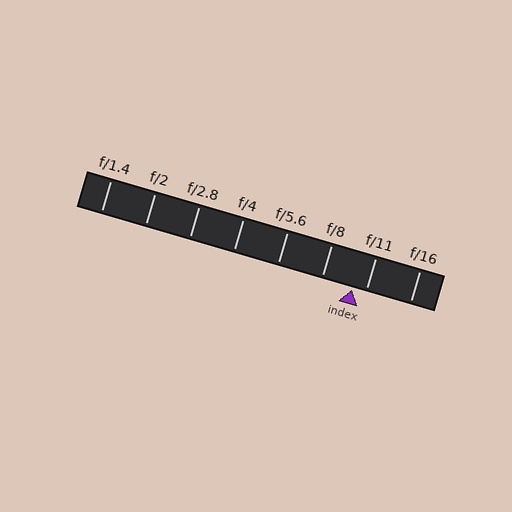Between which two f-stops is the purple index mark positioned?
The index mark is between f/8 and f/11.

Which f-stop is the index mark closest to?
The index mark is closest to f/11.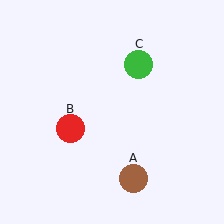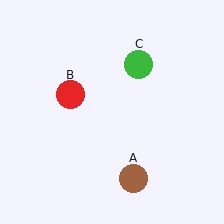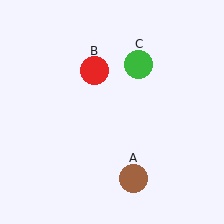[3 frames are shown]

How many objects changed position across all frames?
1 object changed position: red circle (object B).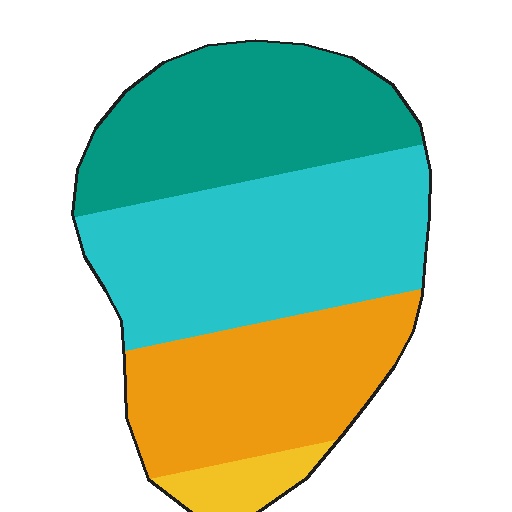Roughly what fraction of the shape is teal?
Teal takes up about one third (1/3) of the shape.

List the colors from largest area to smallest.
From largest to smallest: cyan, teal, orange, yellow.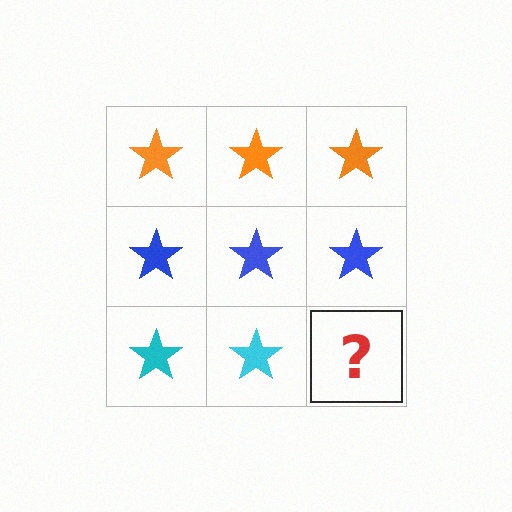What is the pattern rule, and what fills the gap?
The rule is that each row has a consistent color. The gap should be filled with a cyan star.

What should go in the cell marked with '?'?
The missing cell should contain a cyan star.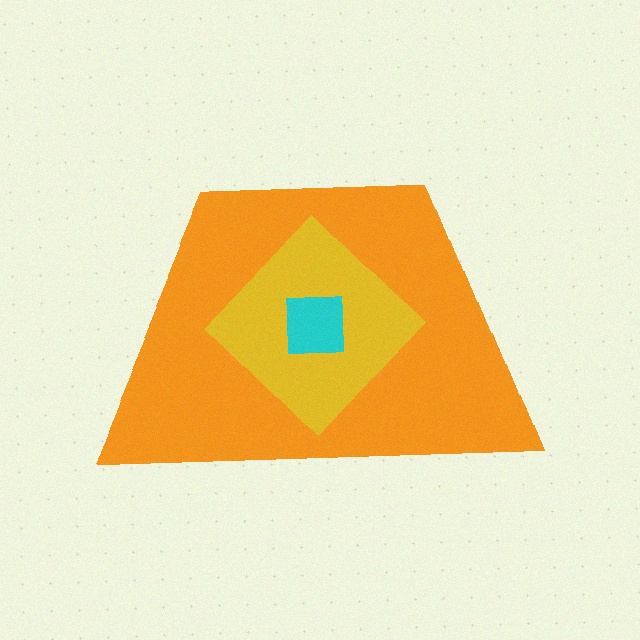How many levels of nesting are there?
3.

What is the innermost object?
The cyan square.